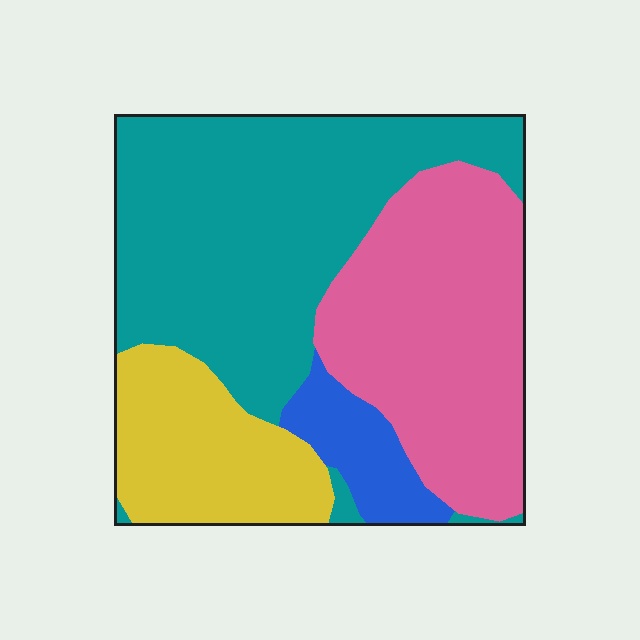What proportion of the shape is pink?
Pink takes up about one third (1/3) of the shape.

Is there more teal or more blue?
Teal.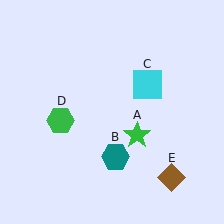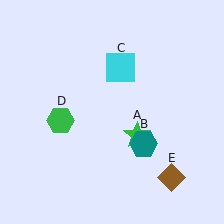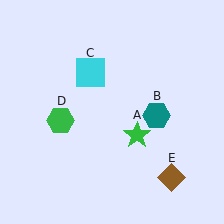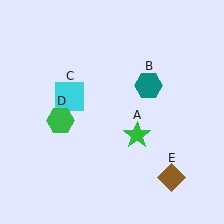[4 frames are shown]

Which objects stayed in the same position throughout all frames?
Green star (object A) and green hexagon (object D) and brown diamond (object E) remained stationary.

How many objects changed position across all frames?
2 objects changed position: teal hexagon (object B), cyan square (object C).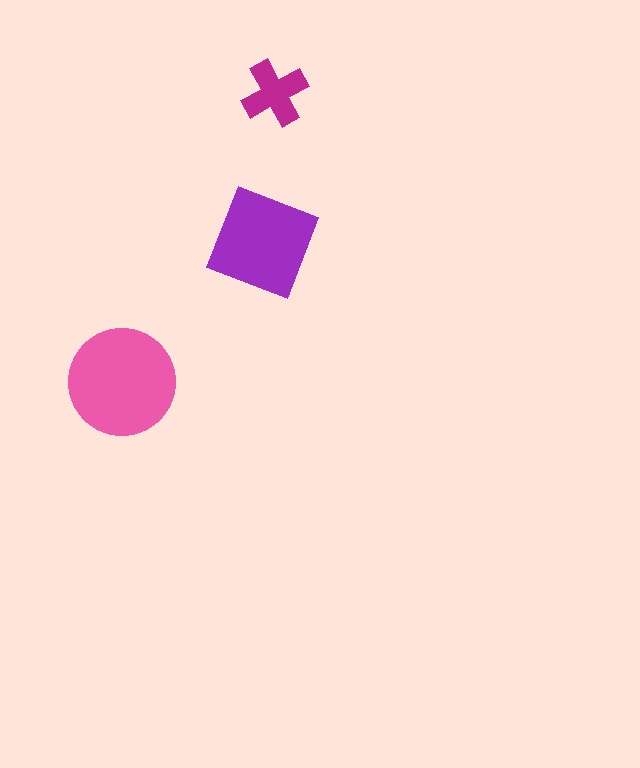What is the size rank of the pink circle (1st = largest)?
1st.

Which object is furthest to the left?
The pink circle is leftmost.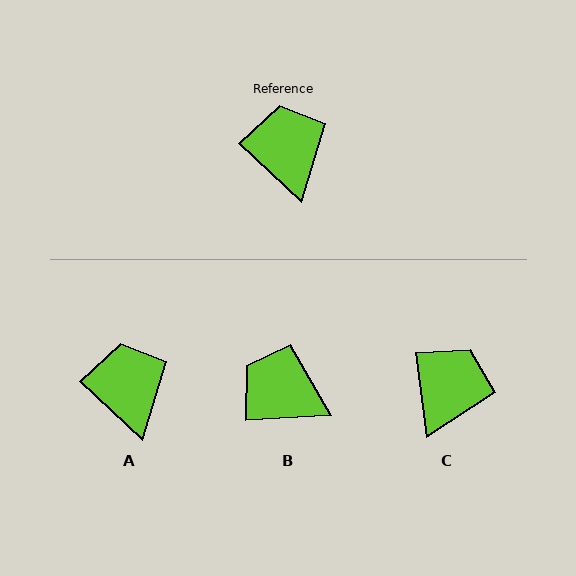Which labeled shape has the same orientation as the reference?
A.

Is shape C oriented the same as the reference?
No, it is off by about 40 degrees.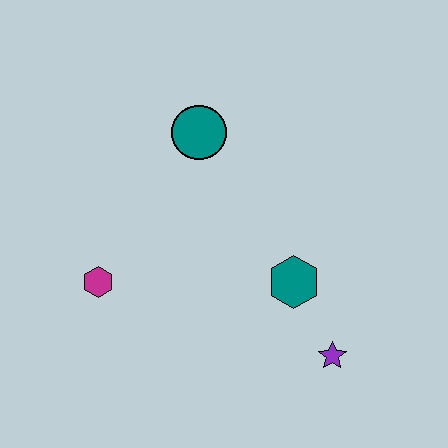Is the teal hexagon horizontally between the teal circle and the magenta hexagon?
No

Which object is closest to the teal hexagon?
The purple star is closest to the teal hexagon.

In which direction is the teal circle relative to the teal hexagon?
The teal circle is above the teal hexagon.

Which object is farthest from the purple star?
The teal circle is farthest from the purple star.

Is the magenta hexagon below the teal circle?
Yes